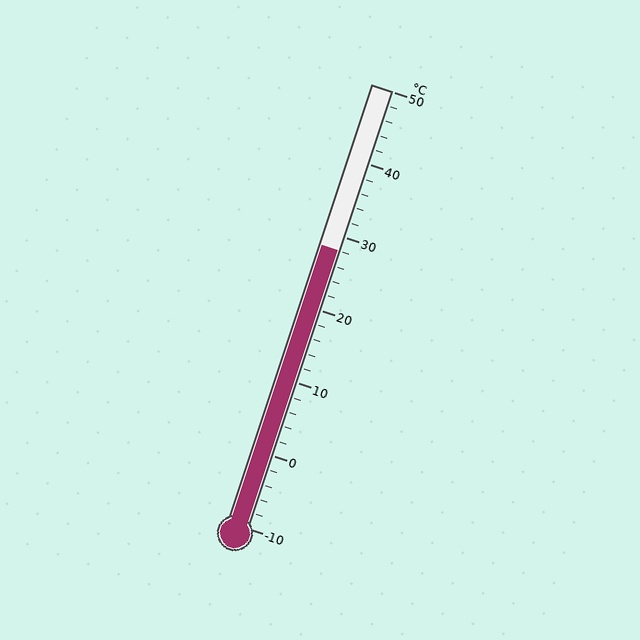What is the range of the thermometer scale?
The thermometer scale ranges from -10°C to 50°C.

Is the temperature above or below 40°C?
The temperature is below 40°C.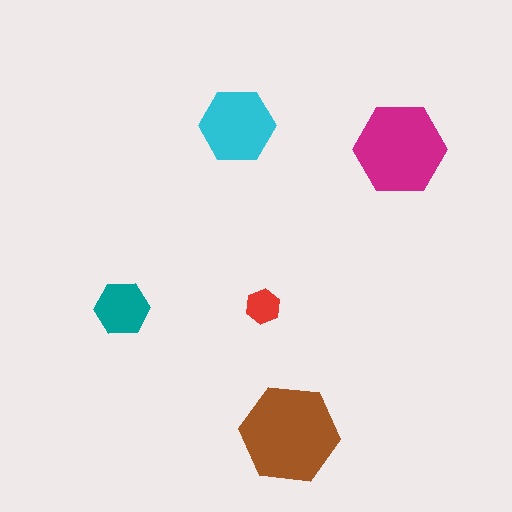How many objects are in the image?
There are 5 objects in the image.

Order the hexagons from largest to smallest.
the brown one, the magenta one, the cyan one, the teal one, the red one.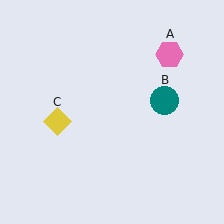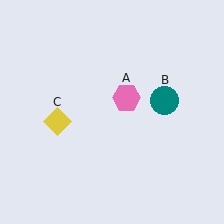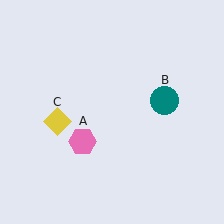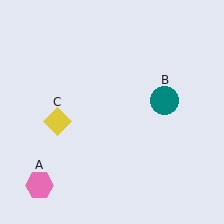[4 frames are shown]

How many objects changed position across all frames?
1 object changed position: pink hexagon (object A).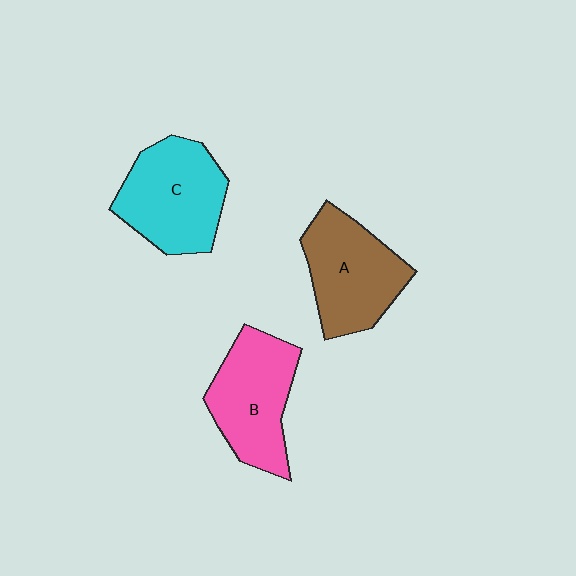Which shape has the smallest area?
Shape B (pink).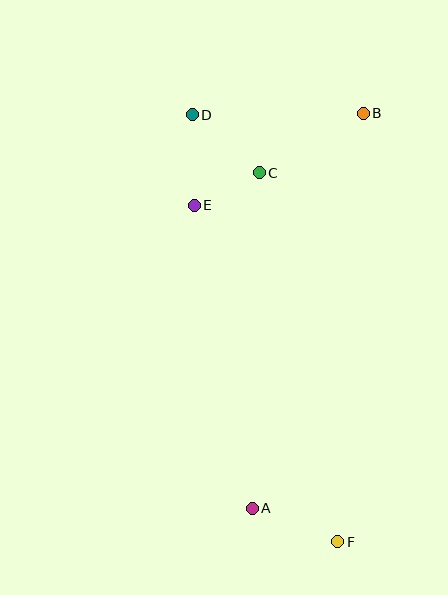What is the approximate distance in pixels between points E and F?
The distance between E and F is approximately 366 pixels.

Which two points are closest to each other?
Points C and E are closest to each other.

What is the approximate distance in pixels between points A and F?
The distance between A and F is approximately 92 pixels.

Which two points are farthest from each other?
Points D and F are farthest from each other.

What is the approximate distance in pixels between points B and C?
The distance between B and C is approximately 120 pixels.